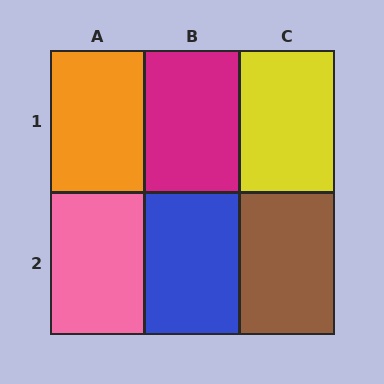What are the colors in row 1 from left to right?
Orange, magenta, yellow.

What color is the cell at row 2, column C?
Brown.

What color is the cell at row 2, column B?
Blue.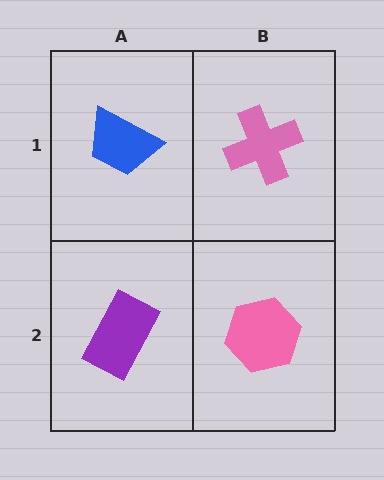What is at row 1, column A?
A blue trapezoid.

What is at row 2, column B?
A pink hexagon.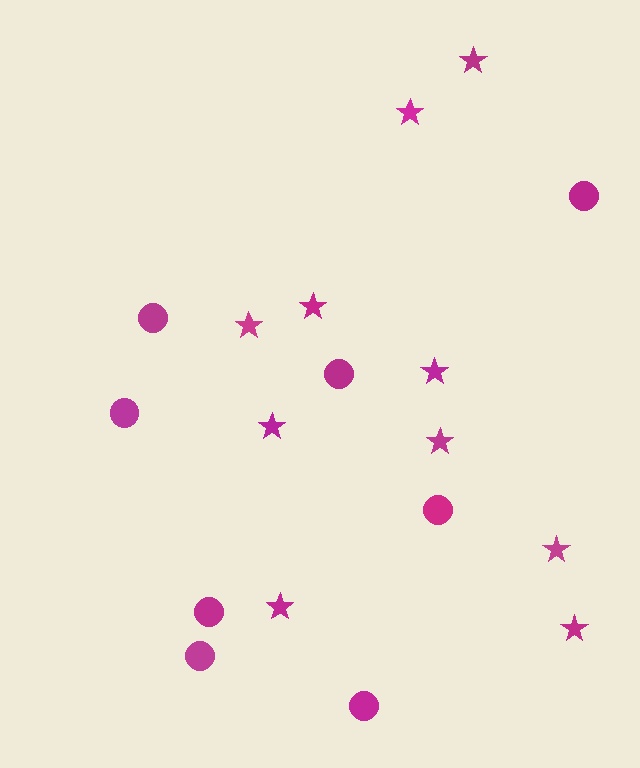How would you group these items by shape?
There are 2 groups: one group of circles (8) and one group of stars (10).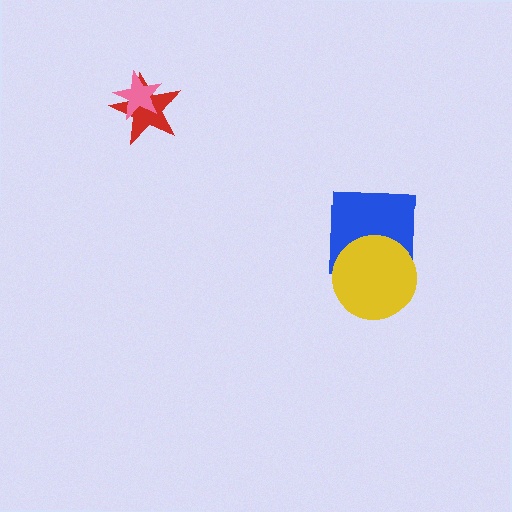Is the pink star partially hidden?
No, no other shape covers it.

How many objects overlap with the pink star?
1 object overlaps with the pink star.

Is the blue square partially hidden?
Yes, it is partially covered by another shape.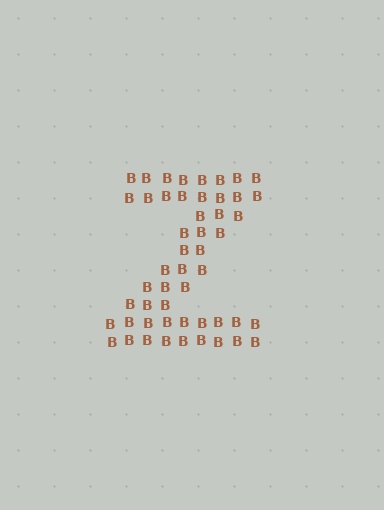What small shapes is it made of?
It is made of small letter B's.